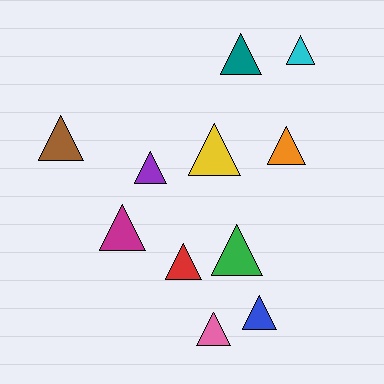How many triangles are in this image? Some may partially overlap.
There are 11 triangles.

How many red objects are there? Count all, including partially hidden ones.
There is 1 red object.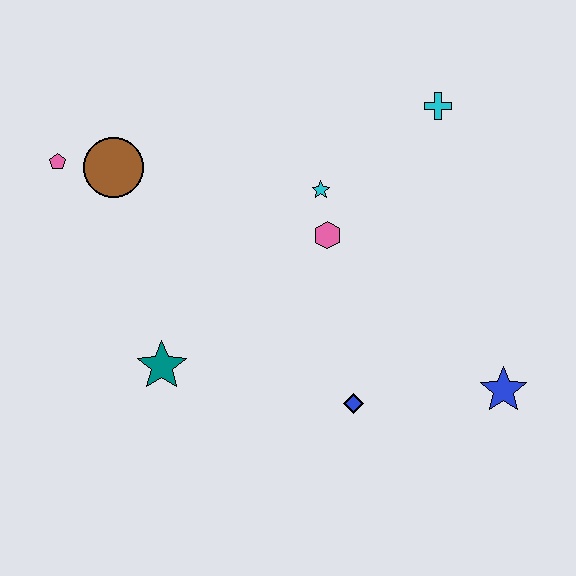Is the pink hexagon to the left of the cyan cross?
Yes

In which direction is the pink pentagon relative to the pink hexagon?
The pink pentagon is to the left of the pink hexagon.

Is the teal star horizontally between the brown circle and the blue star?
Yes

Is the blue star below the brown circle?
Yes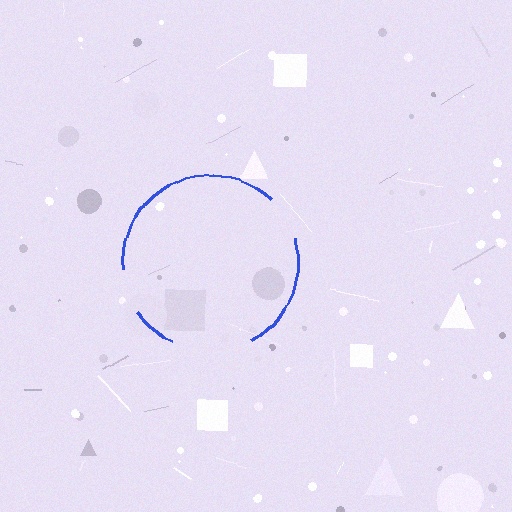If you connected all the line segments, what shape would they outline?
They would outline a circle.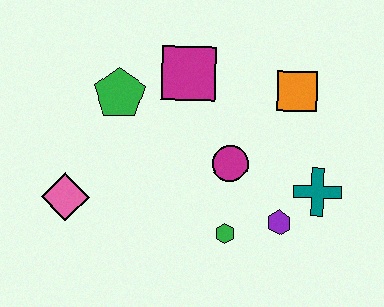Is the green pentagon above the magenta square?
No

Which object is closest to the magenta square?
The green pentagon is closest to the magenta square.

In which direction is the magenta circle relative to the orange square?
The magenta circle is below the orange square.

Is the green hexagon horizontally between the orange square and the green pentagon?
Yes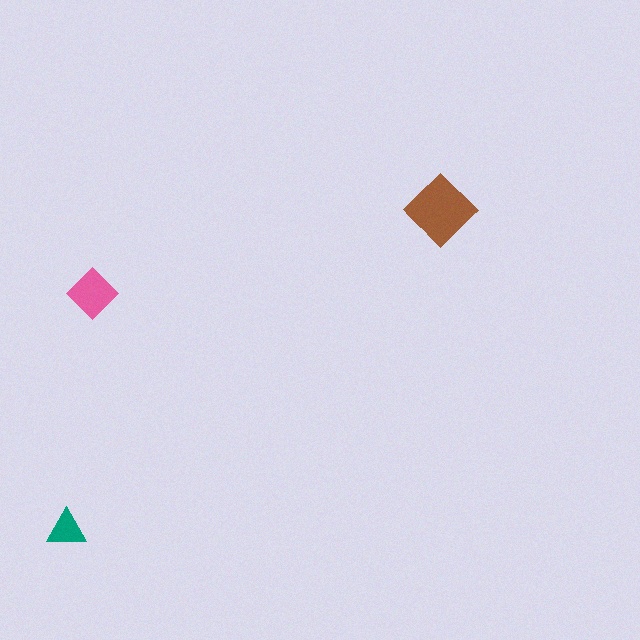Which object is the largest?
The brown diamond.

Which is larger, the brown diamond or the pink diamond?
The brown diamond.